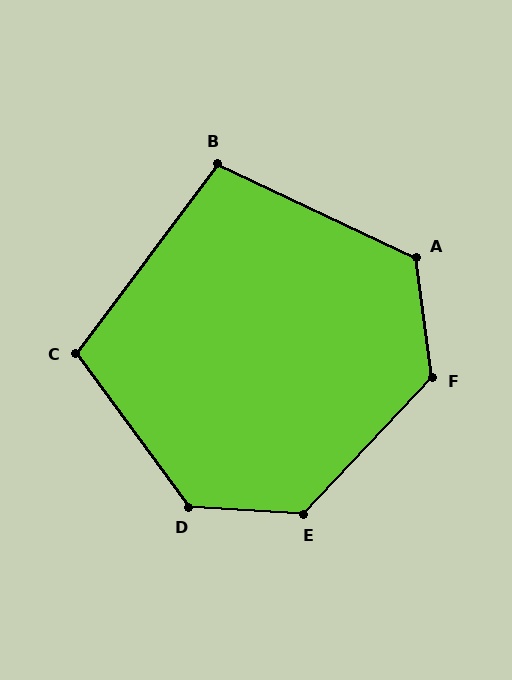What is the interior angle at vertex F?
Approximately 129 degrees (obtuse).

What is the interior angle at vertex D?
Approximately 130 degrees (obtuse).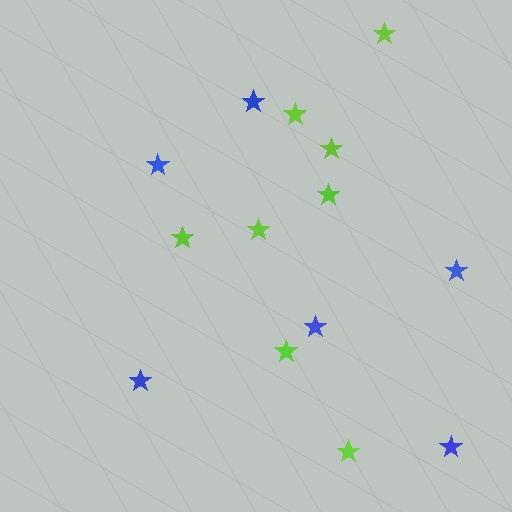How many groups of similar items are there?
There are 2 groups: one group of blue stars (6) and one group of lime stars (8).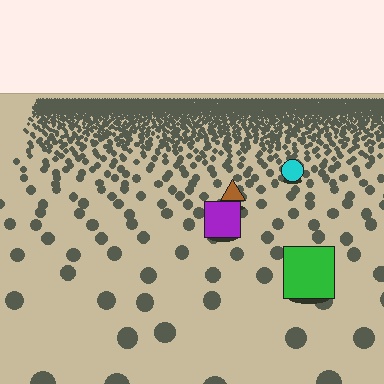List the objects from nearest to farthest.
From nearest to farthest: the green square, the purple square, the brown triangle, the cyan circle.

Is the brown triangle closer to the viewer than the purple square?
No. The purple square is closer — you can tell from the texture gradient: the ground texture is coarser near it.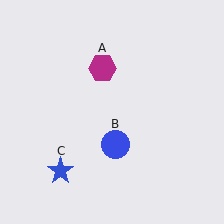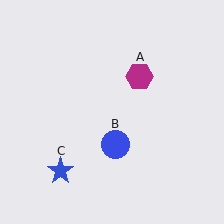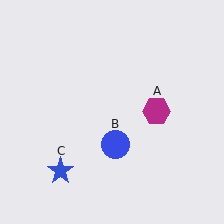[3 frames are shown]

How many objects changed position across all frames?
1 object changed position: magenta hexagon (object A).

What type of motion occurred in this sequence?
The magenta hexagon (object A) rotated clockwise around the center of the scene.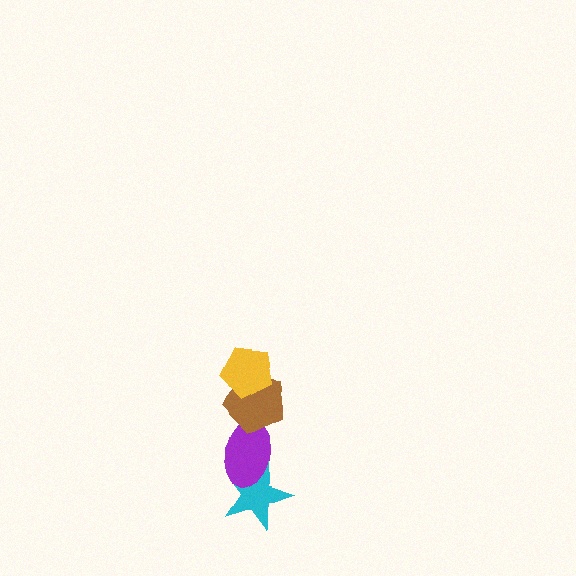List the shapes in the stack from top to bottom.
From top to bottom: the yellow pentagon, the brown pentagon, the purple ellipse, the cyan star.